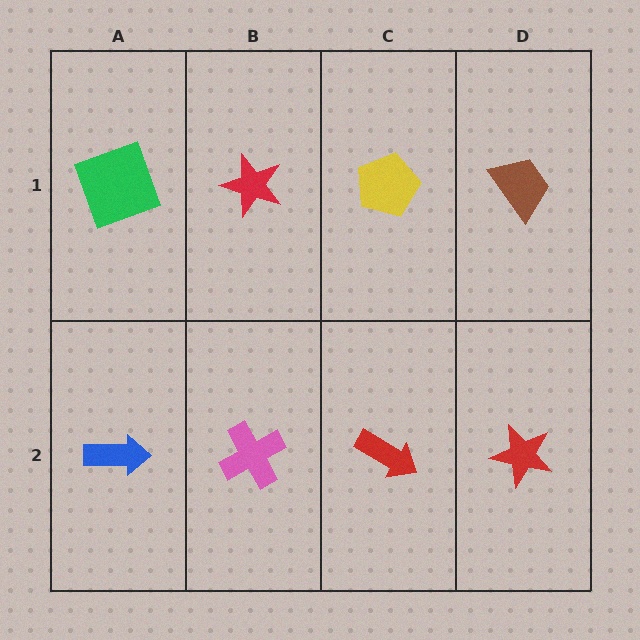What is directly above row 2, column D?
A brown trapezoid.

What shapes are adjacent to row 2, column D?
A brown trapezoid (row 1, column D), a red arrow (row 2, column C).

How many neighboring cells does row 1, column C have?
3.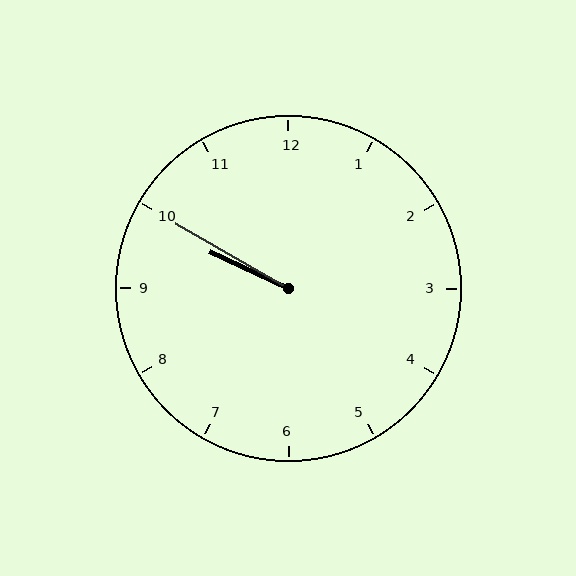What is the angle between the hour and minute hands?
Approximately 5 degrees.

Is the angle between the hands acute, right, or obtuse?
It is acute.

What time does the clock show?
9:50.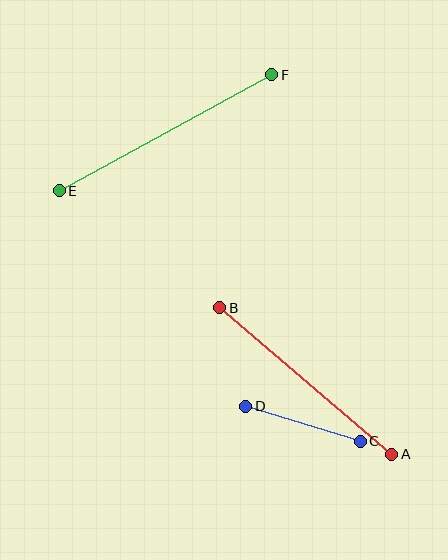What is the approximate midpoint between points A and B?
The midpoint is at approximately (306, 381) pixels.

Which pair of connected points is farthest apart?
Points E and F are farthest apart.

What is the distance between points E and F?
The distance is approximately 242 pixels.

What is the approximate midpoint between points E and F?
The midpoint is at approximately (165, 133) pixels.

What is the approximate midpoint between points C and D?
The midpoint is at approximately (303, 424) pixels.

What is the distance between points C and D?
The distance is approximately 120 pixels.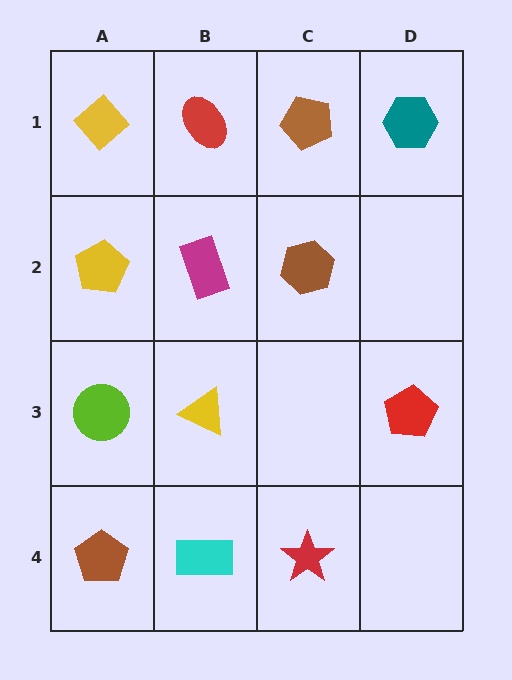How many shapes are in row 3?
3 shapes.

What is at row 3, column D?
A red pentagon.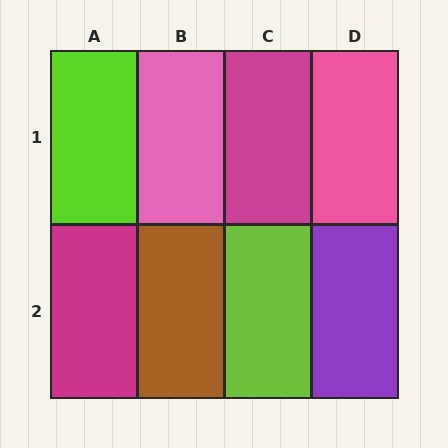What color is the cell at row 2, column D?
Purple.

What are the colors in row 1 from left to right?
Lime, pink, magenta, pink.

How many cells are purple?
1 cell is purple.